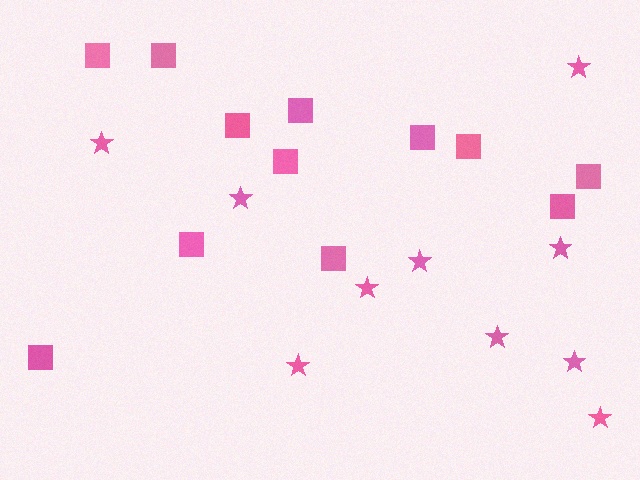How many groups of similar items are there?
There are 2 groups: one group of squares (12) and one group of stars (10).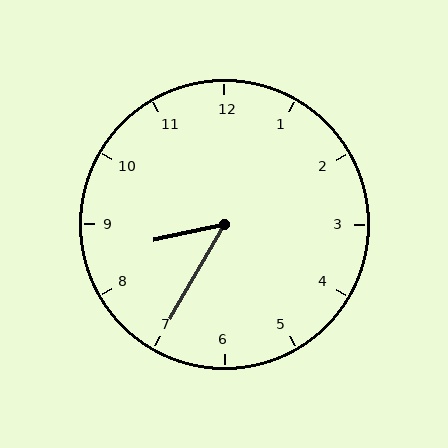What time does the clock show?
8:35.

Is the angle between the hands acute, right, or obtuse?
It is acute.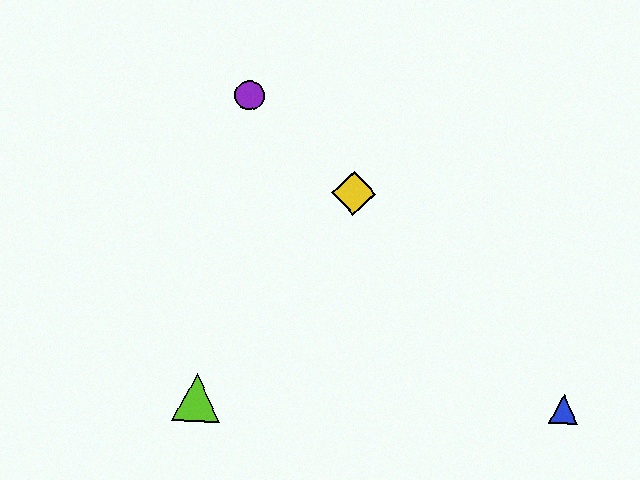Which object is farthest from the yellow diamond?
The blue triangle is farthest from the yellow diamond.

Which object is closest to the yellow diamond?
The purple circle is closest to the yellow diamond.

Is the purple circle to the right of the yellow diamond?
No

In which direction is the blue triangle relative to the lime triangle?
The blue triangle is to the right of the lime triangle.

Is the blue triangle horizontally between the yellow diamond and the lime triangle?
No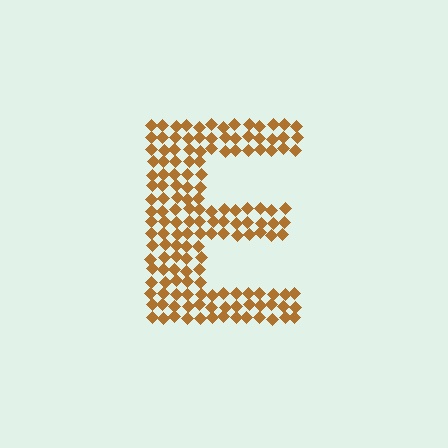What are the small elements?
The small elements are diamonds.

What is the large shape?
The large shape is the letter E.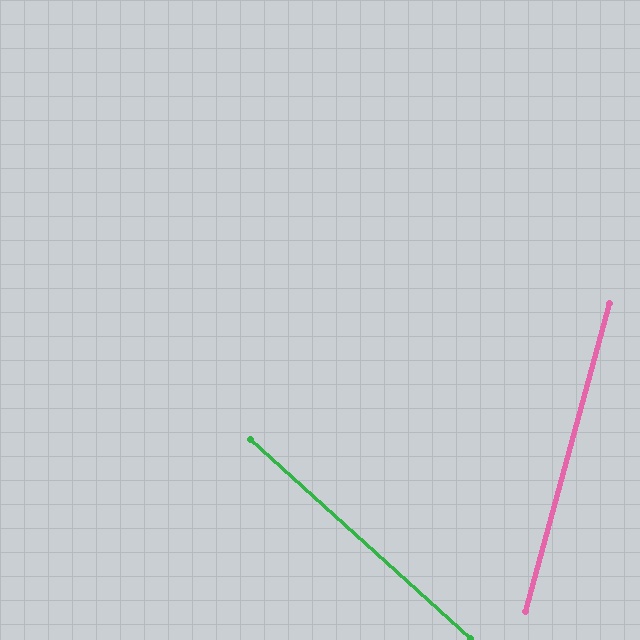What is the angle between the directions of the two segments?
Approximately 63 degrees.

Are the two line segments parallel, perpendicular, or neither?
Neither parallel nor perpendicular — they differ by about 63°.